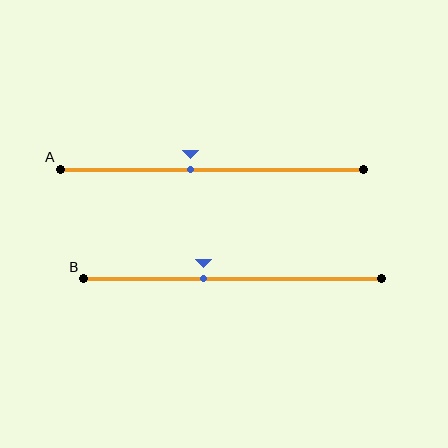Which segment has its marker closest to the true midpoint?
Segment A has its marker closest to the true midpoint.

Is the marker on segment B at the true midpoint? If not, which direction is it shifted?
No, the marker on segment B is shifted to the left by about 10% of the segment length.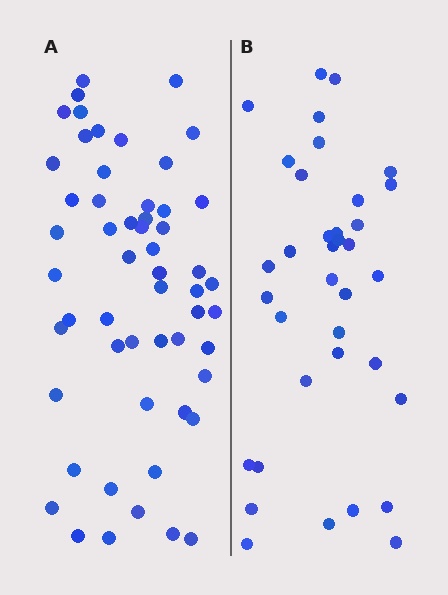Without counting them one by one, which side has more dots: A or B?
Region A (the left region) has more dots.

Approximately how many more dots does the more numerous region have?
Region A has approximately 20 more dots than region B.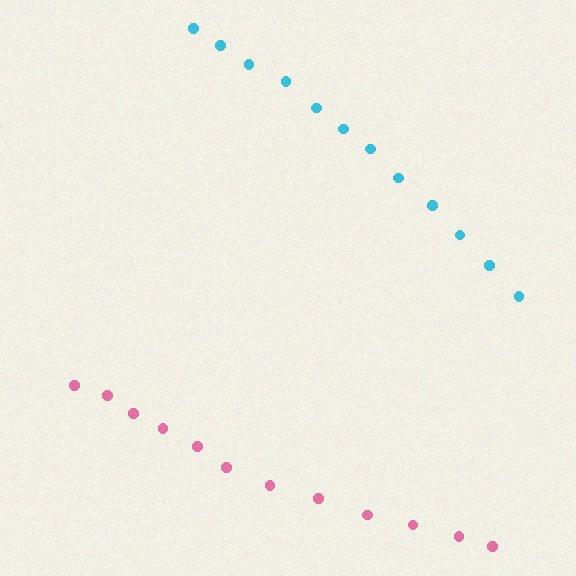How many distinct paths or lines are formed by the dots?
There are 2 distinct paths.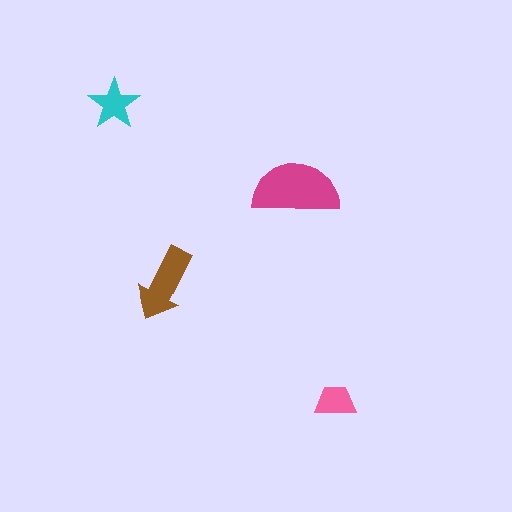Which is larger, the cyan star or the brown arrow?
The brown arrow.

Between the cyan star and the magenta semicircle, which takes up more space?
The magenta semicircle.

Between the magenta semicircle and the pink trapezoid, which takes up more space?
The magenta semicircle.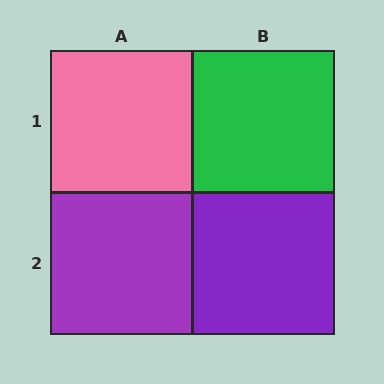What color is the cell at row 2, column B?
Purple.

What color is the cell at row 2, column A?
Purple.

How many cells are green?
1 cell is green.